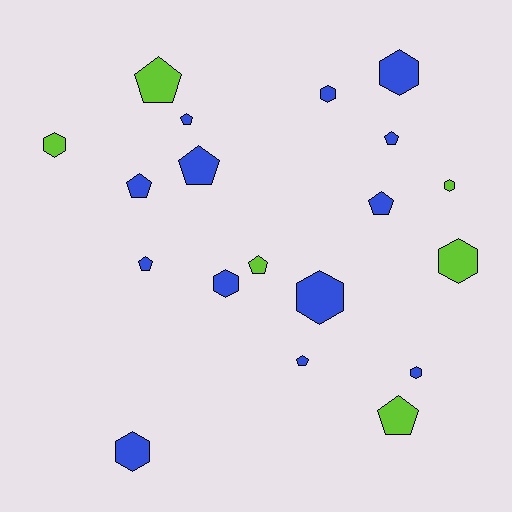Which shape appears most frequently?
Pentagon, with 10 objects.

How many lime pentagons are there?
There are 3 lime pentagons.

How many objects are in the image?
There are 19 objects.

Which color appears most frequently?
Blue, with 13 objects.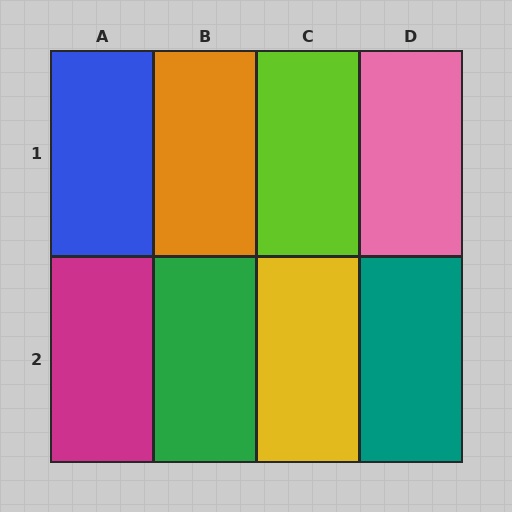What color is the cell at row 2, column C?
Yellow.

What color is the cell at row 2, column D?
Teal.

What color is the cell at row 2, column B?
Green.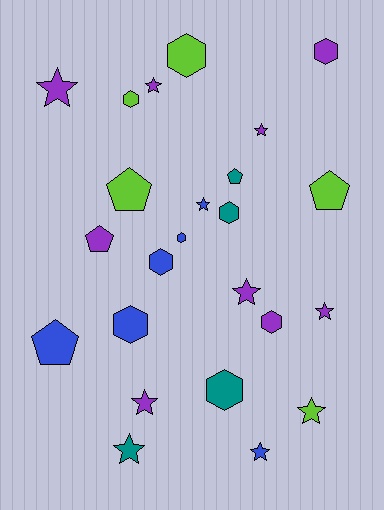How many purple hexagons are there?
There are 2 purple hexagons.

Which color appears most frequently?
Purple, with 9 objects.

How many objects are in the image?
There are 24 objects.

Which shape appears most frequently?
Star, with 10 objects.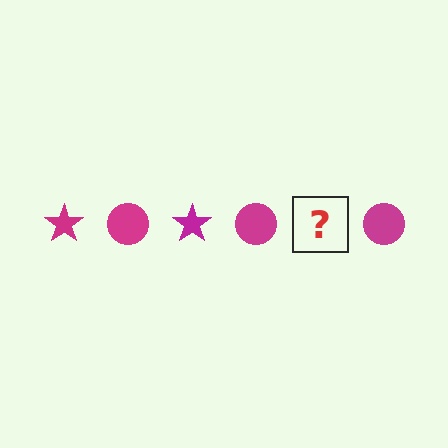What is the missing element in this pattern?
The missing element is a magenta star.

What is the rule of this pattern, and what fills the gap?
The rule is that the pattern cycles through star, circle shapes in magenta. The gap should be filled with a magenta star.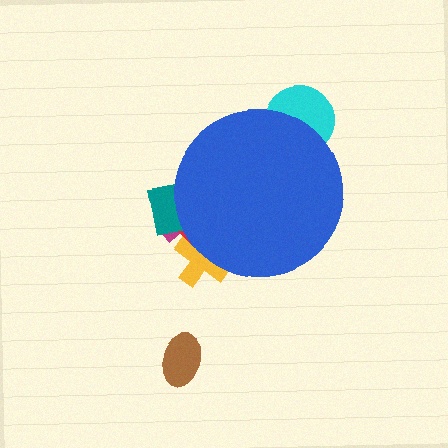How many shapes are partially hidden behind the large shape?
5 shapes are partially hidden.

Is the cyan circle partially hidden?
Yes, the cyan circle is partially hidden behind the blue circle.